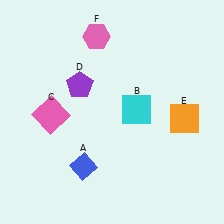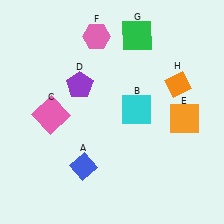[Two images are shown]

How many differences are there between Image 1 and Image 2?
There are 2 differences between the two images.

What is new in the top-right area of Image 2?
A green square (G) was added in the top-right area of Image 2.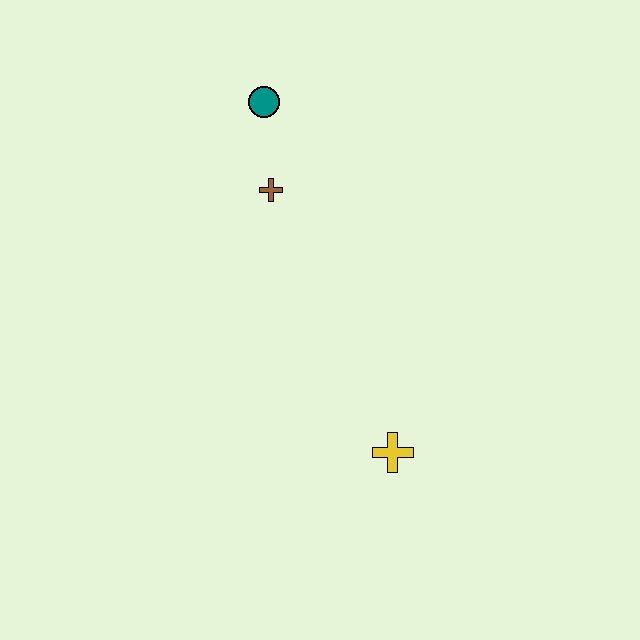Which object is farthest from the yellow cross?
The teal circle is farthest from the yellow cross.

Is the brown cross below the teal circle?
Yes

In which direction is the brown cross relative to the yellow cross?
The brown cross is above the yellow cross.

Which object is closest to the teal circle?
The brown cross is closest to the teal circle.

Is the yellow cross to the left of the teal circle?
No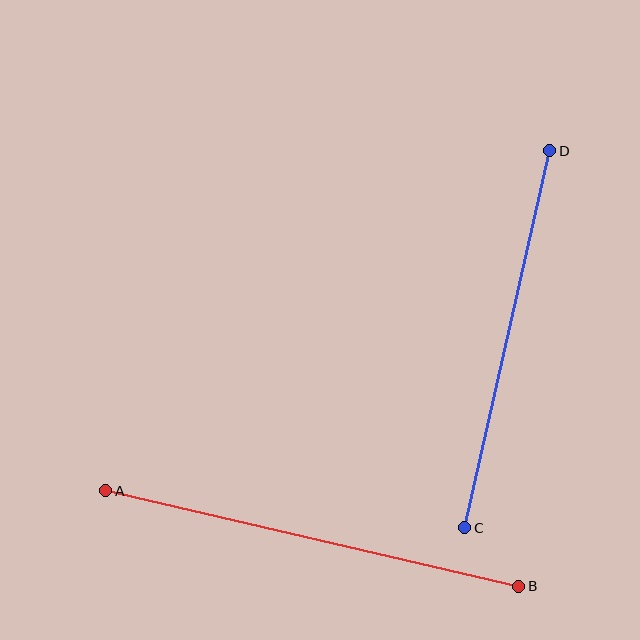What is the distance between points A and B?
The distance is approximately 424 pixels.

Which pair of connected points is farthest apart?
Points A and B are farthest apart.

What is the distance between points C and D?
The distance is approximately 386 pixels.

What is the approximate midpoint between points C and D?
The midpoint is at approximately (507, 339) pixels.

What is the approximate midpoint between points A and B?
The midpoint is at approximately (312, 538) pixels.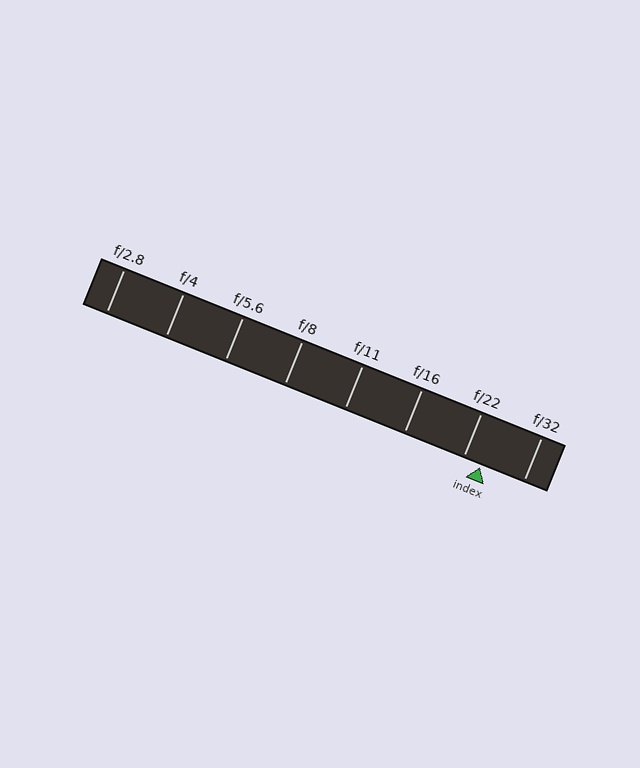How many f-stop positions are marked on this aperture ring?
There are 8 f-stop positions marked.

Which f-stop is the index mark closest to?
The index mark is closest to f/22.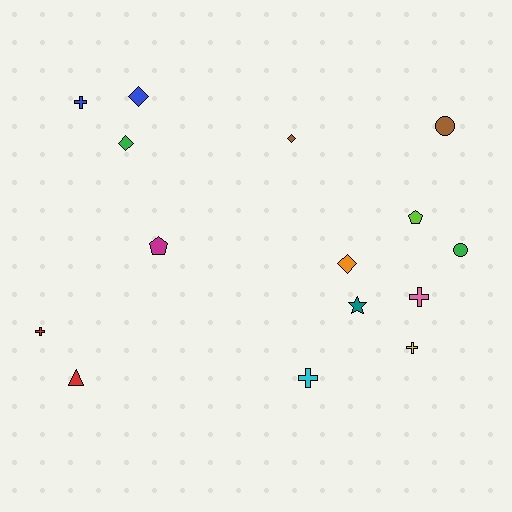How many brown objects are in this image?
There are 2 brown objects.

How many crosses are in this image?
There are 5 crosses.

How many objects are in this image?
There are 15 objects.